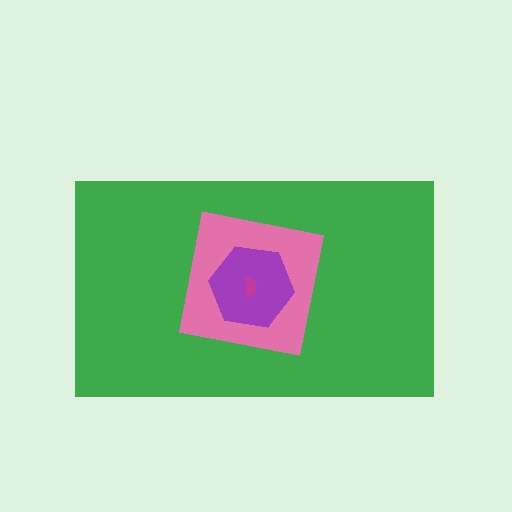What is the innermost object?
The magenta semicircle.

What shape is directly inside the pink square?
The purple hexagon.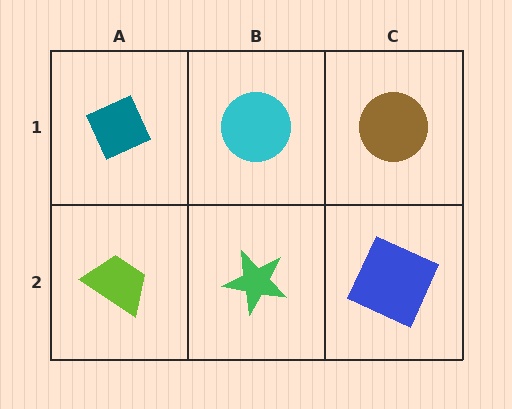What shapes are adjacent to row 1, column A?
A lime trapezoid (row 2, column A), a cyan circle (row 1, column B).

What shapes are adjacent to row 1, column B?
A green star (row 2, column B), a teal diamond (row 1, column A), a brown circle (row 1, column C).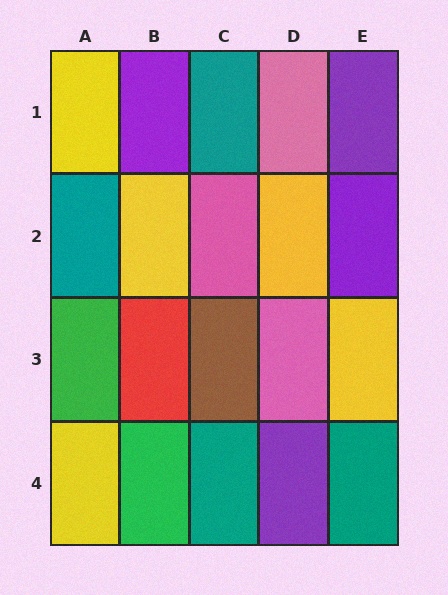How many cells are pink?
3 cells are pink.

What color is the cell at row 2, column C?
Pink.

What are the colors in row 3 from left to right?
Green, red, brown, pink, yellow.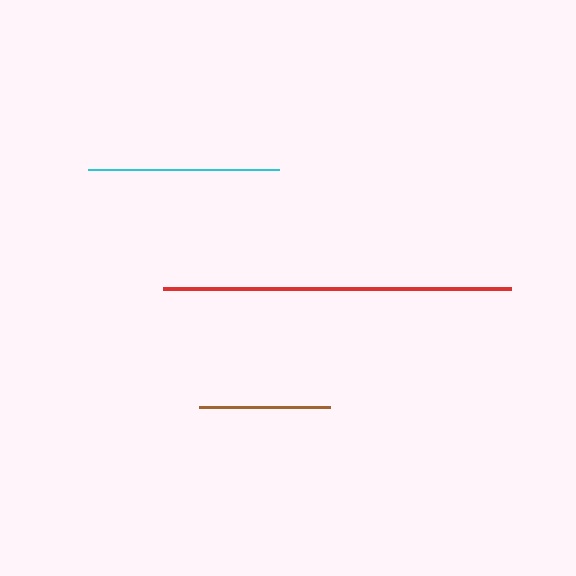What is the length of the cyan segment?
The cyan segment is approximately 191 pixels long.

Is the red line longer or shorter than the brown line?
The red line is longer than the brown line.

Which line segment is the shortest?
The brown line is the shortest at approximately 132 pixels.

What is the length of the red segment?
The red segment is approximately 348 pixels long.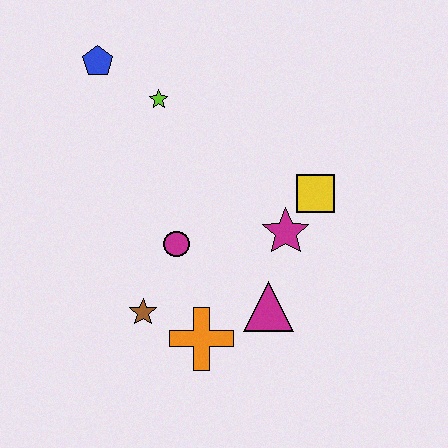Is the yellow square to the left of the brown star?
No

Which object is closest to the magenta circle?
The brown star is closest to the magenta circle.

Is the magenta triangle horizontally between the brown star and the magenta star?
Yes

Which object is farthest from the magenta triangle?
The blue pentagon is farthest from the magenta triangle.